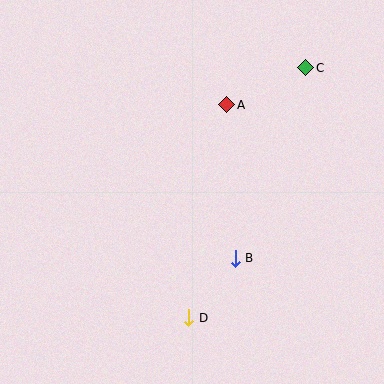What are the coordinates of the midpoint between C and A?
The midpoint between C and A is at (266, 86).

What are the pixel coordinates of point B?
Point B is at (235, 258).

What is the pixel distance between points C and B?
The distance between C and B is 203 pixels.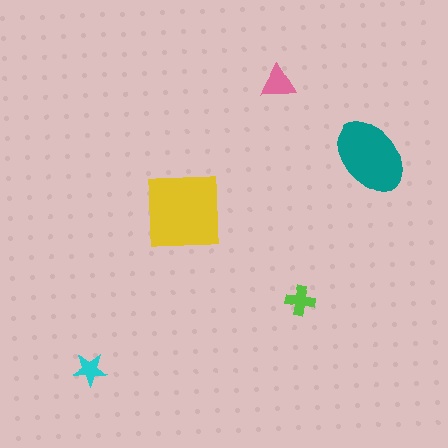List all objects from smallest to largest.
The cyan star, the lime cross, the pink triangle, the teal ellipse, the yellow square.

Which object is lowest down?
The cyan star is bottommost.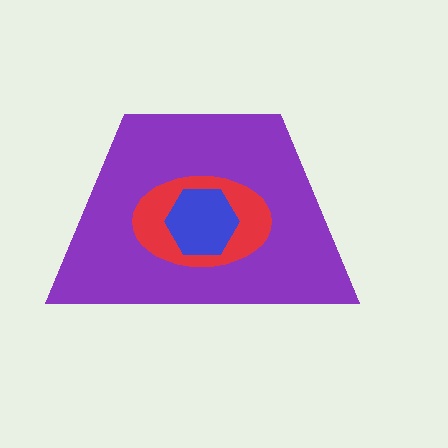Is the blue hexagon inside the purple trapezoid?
Yes.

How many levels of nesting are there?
3.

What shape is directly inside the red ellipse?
The blue hexagon.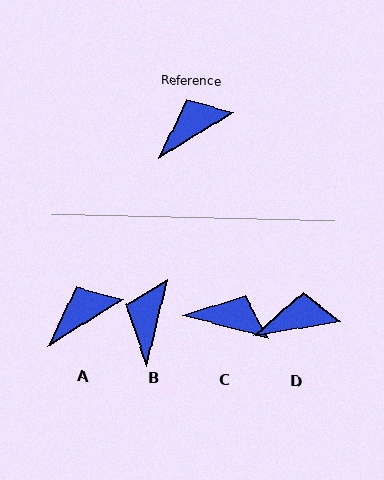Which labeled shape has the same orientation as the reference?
A.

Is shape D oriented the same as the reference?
No, it is off by about 23 degrees.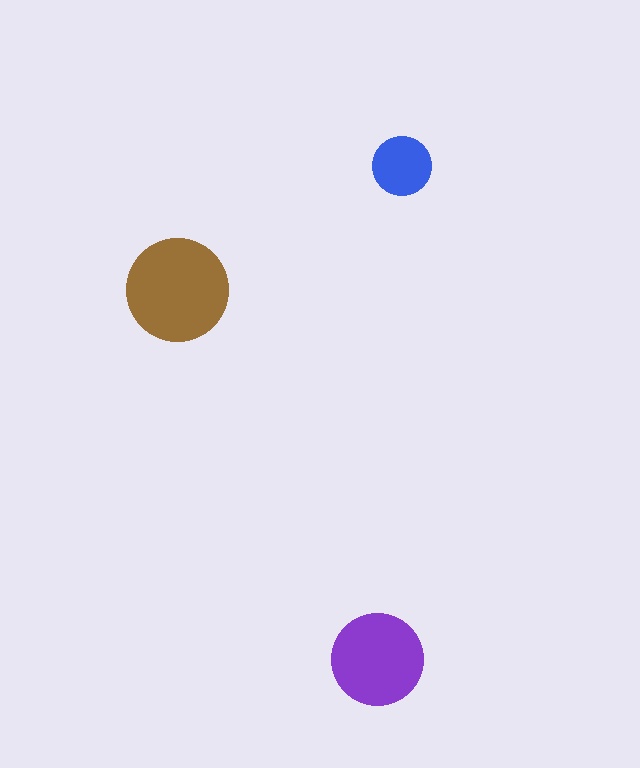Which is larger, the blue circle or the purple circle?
The purple one.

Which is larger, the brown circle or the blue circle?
The brown one.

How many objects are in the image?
There are 3 objects in the image.